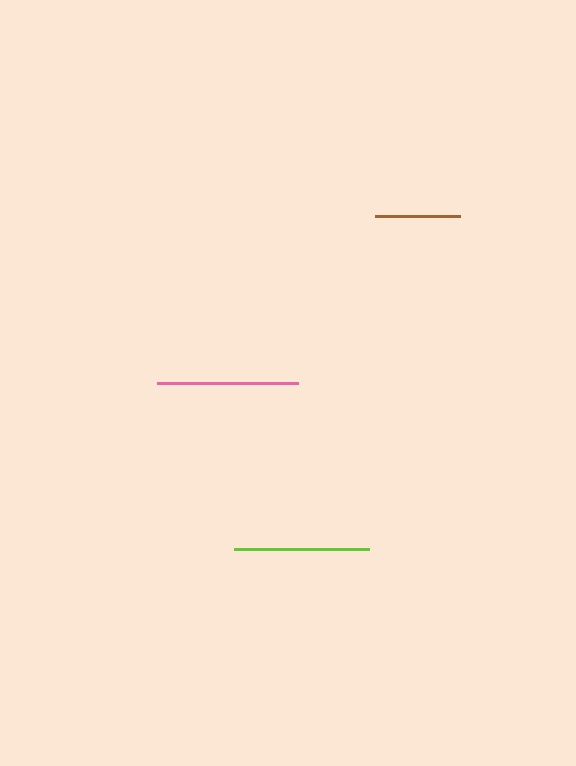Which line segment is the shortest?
The brown line is the shortest at approximately 85 pixels.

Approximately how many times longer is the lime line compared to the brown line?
The lime line is approximately 1.6 times the length of the brown line.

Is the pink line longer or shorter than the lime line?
The pink line is longer than the lime line.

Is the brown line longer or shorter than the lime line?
The lime line is longer than the brown line.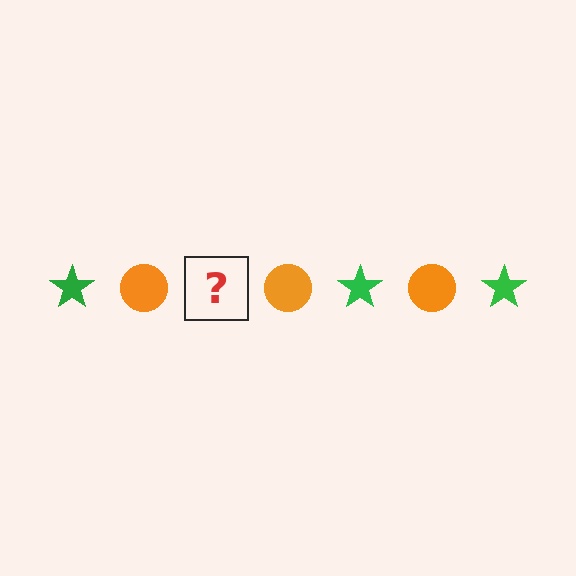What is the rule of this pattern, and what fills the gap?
The rule is that the pattern alternates between green star and orange circle. The gap should be filled with a green star.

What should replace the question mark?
The question mark should be replaced with a green star.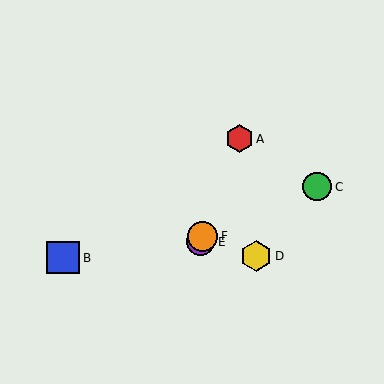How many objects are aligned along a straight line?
3 objects (A, E, F) are aligned along a straight line.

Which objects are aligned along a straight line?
Objects A, E, F are aligned along a straight line.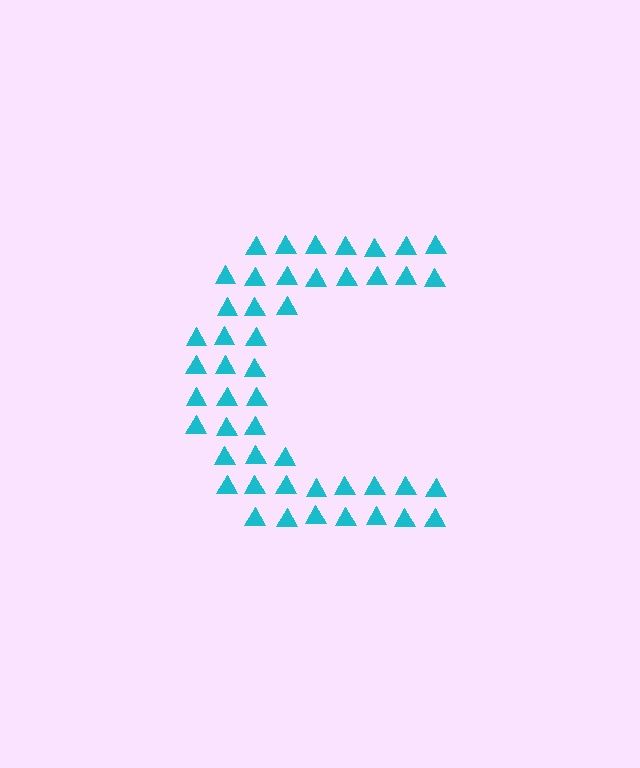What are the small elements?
The small elements are triangles.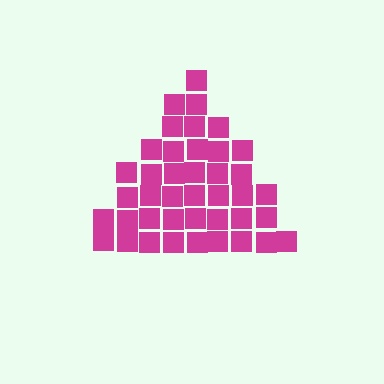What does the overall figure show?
The overall figure shows a triangle.